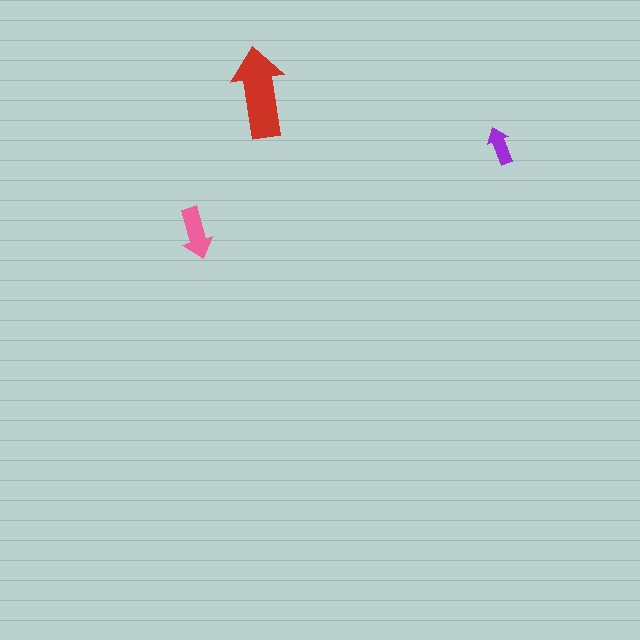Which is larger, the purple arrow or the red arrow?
The red one.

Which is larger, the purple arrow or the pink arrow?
The pink one.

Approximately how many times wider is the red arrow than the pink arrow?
About 2 times wider.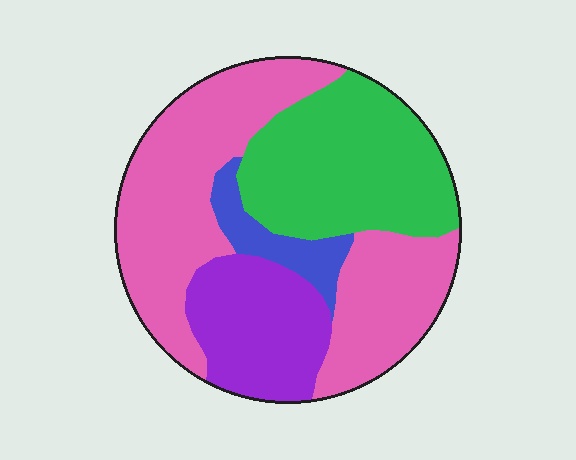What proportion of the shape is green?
Green takes up about one quarter (1/4) of the shape.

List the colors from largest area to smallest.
From largest to smallest: pink, green, purple, blue.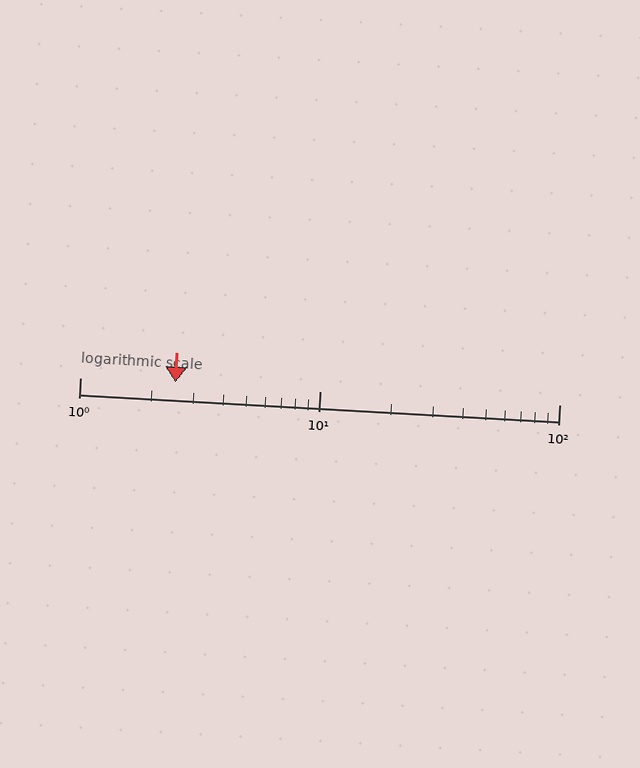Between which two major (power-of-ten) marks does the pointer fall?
The pointer is between 1 and 10.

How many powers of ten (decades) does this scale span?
The scale spans 2 decades, from 1 to 100.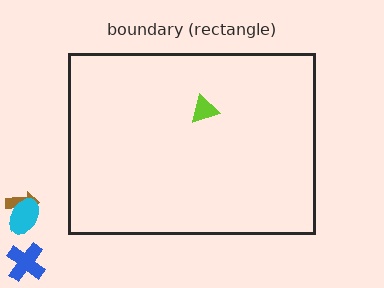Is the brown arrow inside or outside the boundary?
Outside.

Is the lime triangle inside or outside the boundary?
Inside.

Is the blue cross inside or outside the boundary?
Outside.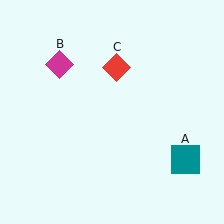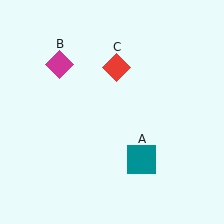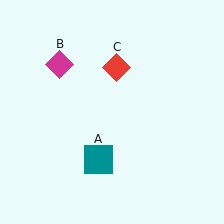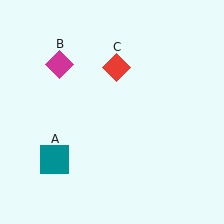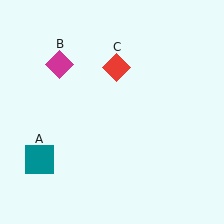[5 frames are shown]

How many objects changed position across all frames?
1 object changed position: teal square (object A).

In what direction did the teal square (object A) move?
The teal square (object A) moved left.